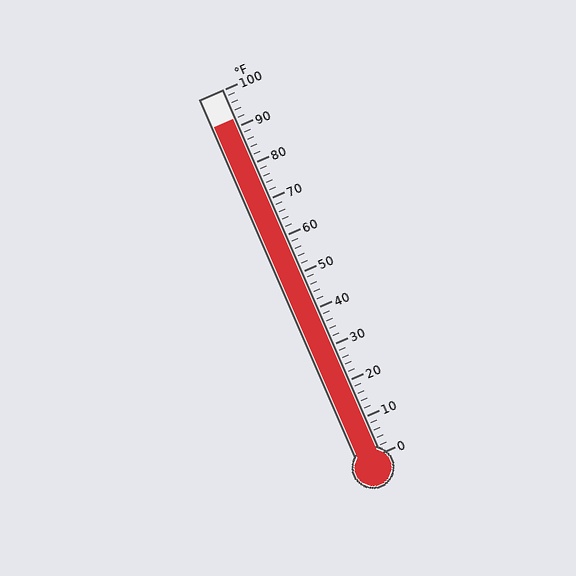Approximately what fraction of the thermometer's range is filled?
The thermometer is filled to approximately 90% of its range.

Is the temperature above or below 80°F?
The temperature is above 80°F.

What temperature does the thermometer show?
The thermometer shows approximately 92°F.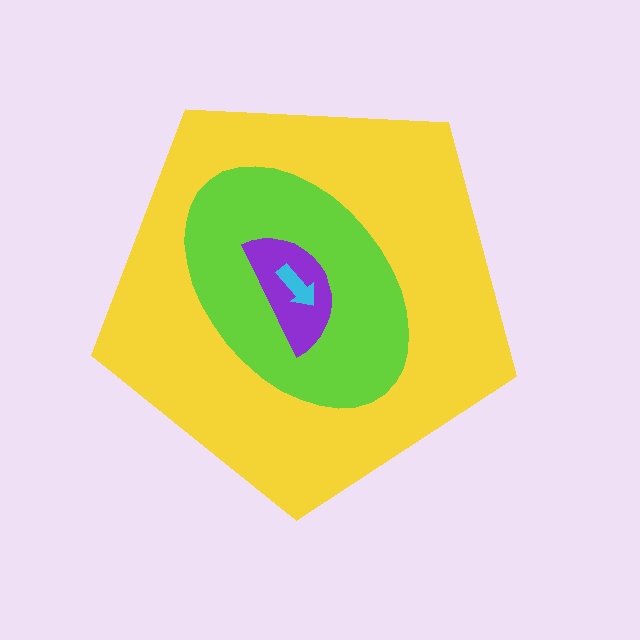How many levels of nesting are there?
4.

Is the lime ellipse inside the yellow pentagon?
Yes.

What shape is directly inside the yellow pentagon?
The lime ellipse.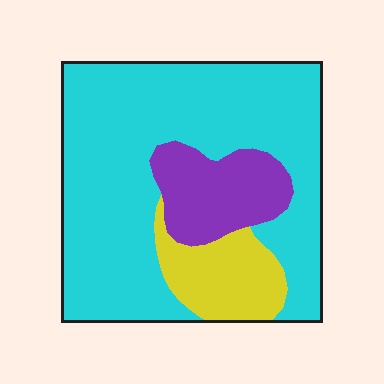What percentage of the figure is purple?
Purple covers about 15% of the figure.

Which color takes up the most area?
Cyan, at roughly 70%.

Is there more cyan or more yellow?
Cyan.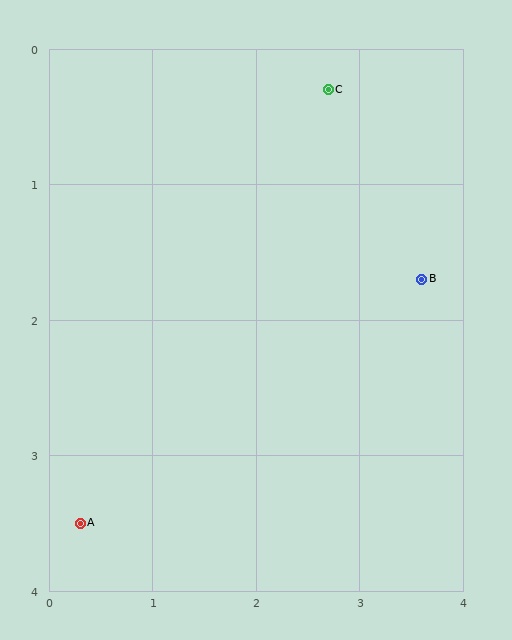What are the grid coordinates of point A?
Point A is at approximately (0.3, 3.5).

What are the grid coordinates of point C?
Point C is at approximately (2.7, 0.3).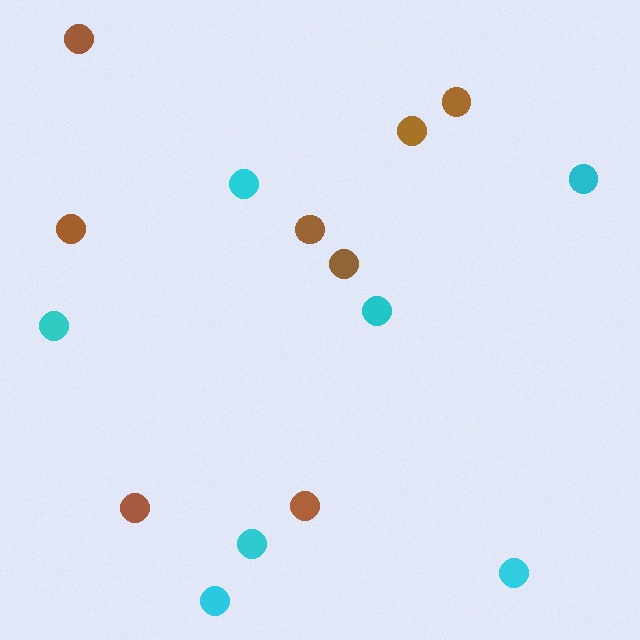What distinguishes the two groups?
There are 2 groups: one group of brown circles (8) and one group of cyan circles (7).